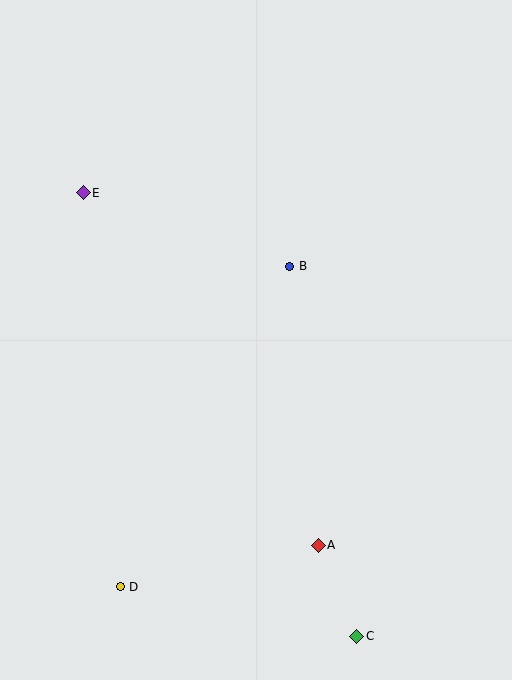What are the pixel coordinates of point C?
Point C is at (357, 636).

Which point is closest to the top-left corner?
Point E is closest to the top-left corner.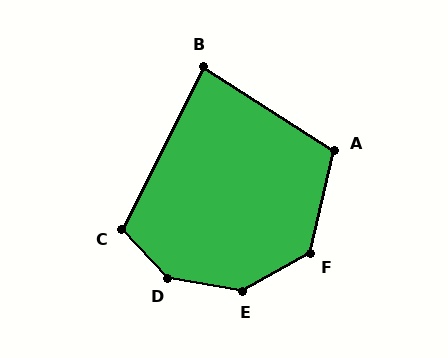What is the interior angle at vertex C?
Approximately 110 degrees (obtuse).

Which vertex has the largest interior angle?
D, at approximately 144 degrees.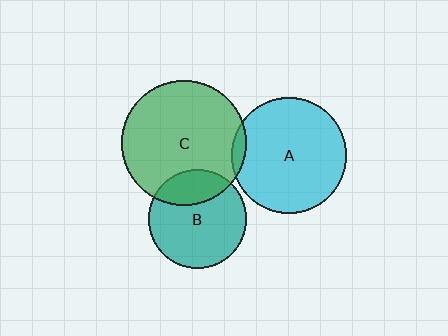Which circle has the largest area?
Circle C (green).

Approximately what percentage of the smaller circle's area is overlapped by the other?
Approximately 25%.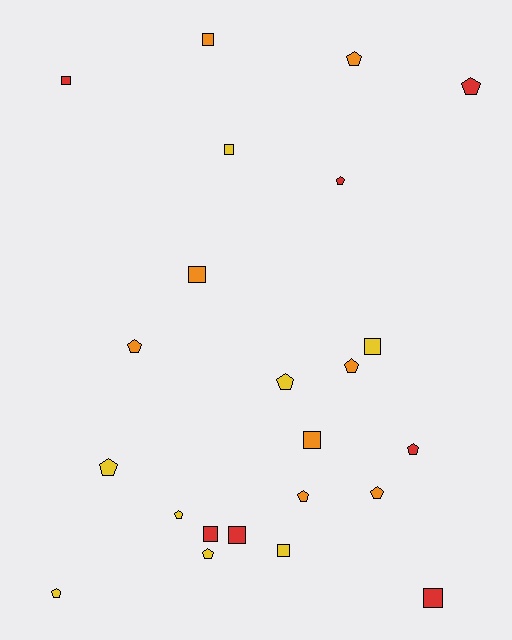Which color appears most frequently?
Orange, with 8 objects.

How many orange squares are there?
There are 3 orange squares.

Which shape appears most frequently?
Pentagon, with 13 objects.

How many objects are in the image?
There are 23 objects.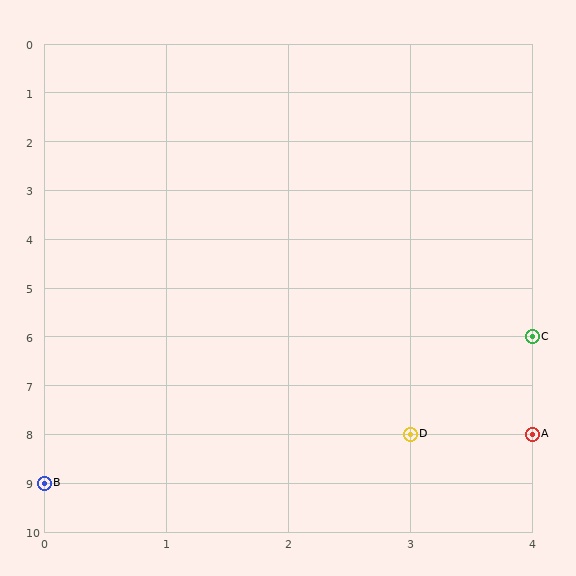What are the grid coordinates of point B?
Point B is at grid coordinates (0, 9).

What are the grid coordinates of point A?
Point A is at grid coordinates (4, 8).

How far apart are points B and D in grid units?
Points B and D are 3 columns and 1 row apart (about 3.2 grid units diagonally).